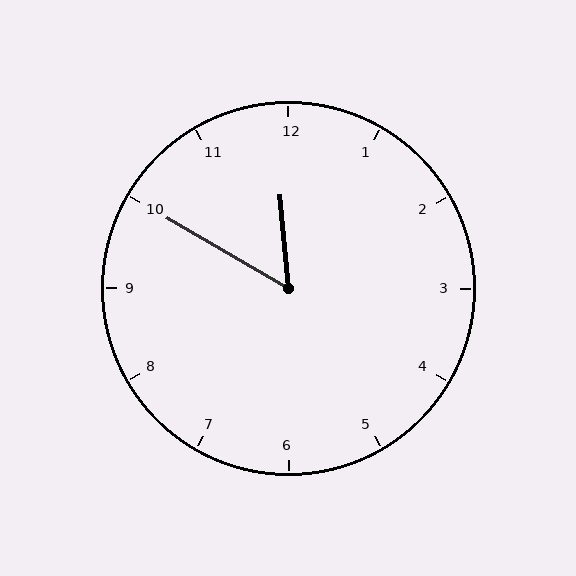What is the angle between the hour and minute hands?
Approximately 55 degrees.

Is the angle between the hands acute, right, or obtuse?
It is acute.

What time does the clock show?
11:50.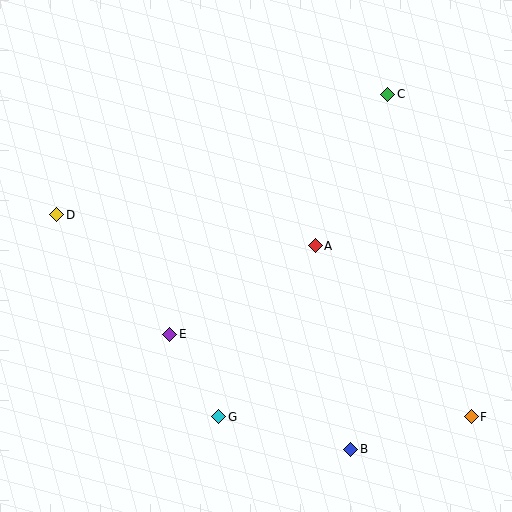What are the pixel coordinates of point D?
Point D is at (57, 215).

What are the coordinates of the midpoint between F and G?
The midpoint between F and G is at (345, 417).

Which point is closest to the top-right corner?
Point C is closest to the top-right corner.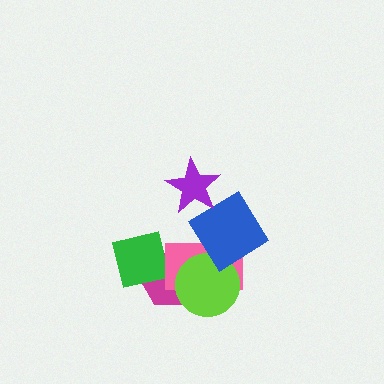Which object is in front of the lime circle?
The blue diamond is in front of the lime circle.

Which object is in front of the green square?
The pink rectangle is in front of the green square.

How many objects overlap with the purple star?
1 object overlaps with the purple star.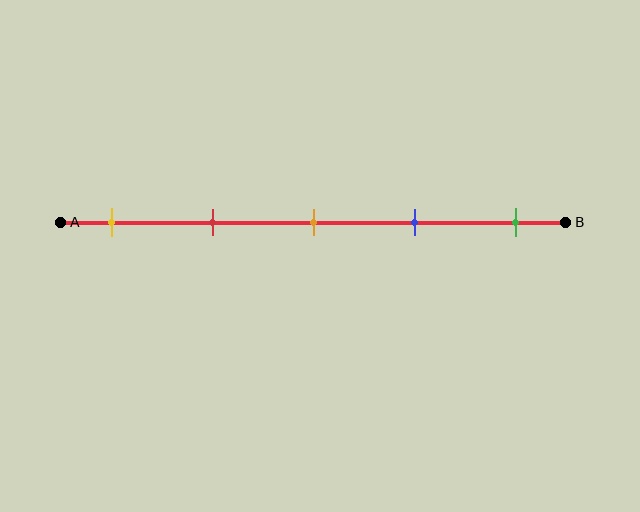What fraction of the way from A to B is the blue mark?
The blue mark is approximately 70% (0.7) of the way from A to B.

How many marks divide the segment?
There are 5 marks dividing the segment.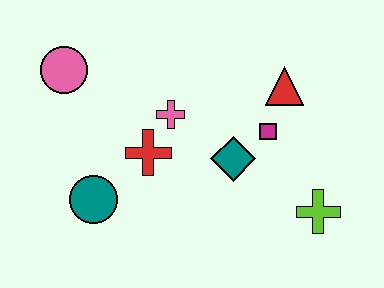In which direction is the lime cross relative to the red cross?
The lime cross is to the right of the red cross.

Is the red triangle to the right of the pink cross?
Yes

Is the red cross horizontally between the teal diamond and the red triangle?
No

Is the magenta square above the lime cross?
Yes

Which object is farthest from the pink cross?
The lime cross is farthest from the pink cross.